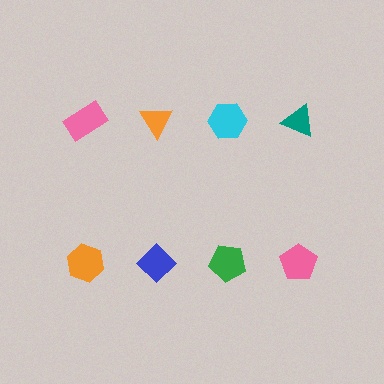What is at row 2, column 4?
A pink pentagon.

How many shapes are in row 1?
4 shapes.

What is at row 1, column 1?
A pink rectangle.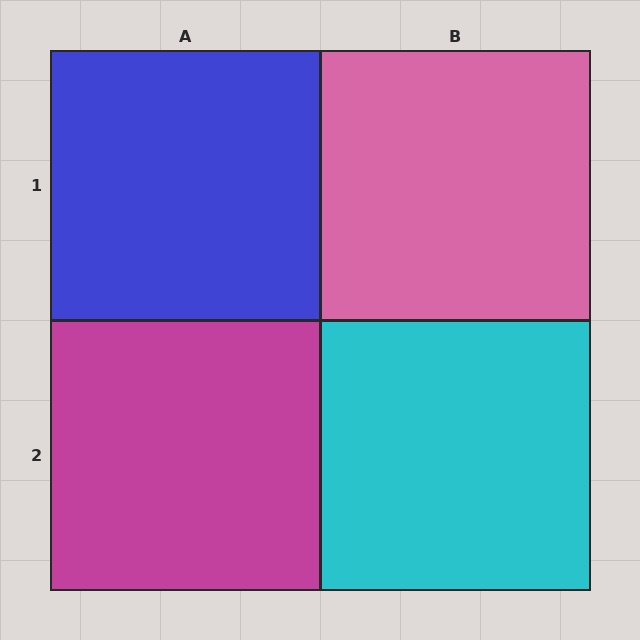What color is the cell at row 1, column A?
Blue.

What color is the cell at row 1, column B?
Pink.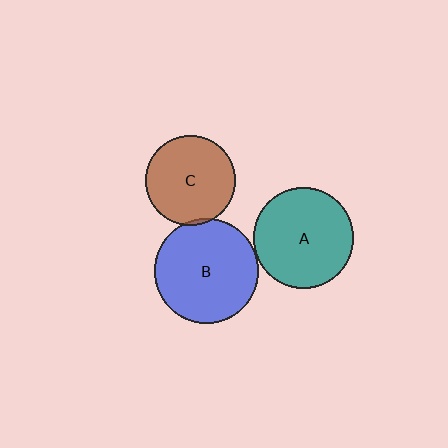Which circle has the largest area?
Circle B (blue).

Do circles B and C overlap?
Yes.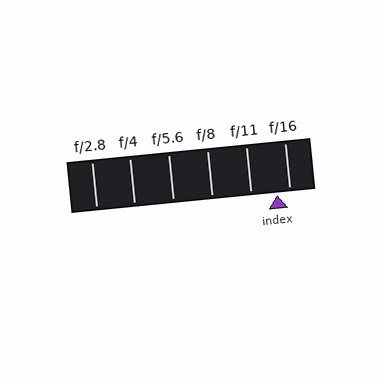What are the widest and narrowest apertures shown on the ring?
The widest aperture shown is f/2.8 and the narrowest is f/16.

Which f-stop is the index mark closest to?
The index mark is closest to f/16.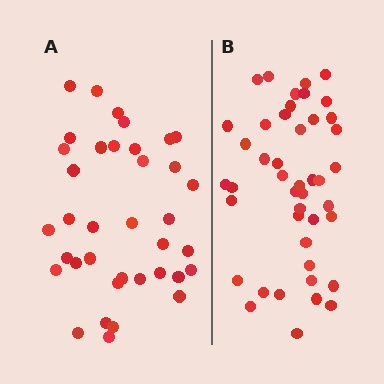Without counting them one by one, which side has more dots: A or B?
Region B (the right region) has more dots.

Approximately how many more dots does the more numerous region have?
Region B has roughly 8 or so more dots than region A.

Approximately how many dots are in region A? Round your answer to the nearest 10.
About 40 dots. (The exact count is 37, which rounds to 40.)